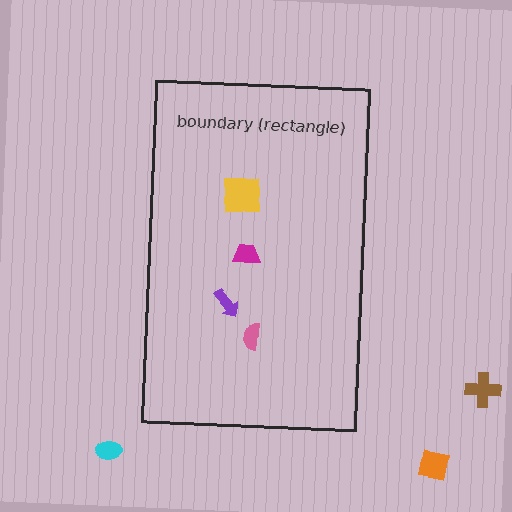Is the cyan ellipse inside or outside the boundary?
Outside.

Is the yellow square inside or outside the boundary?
Inside.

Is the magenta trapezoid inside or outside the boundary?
Inside.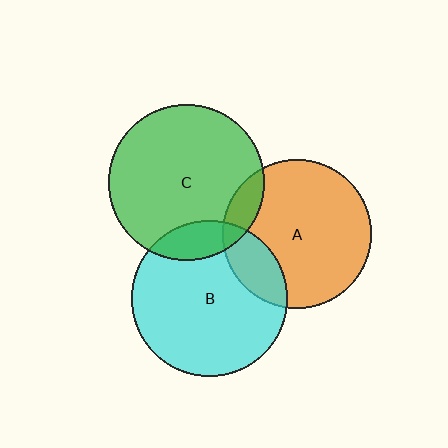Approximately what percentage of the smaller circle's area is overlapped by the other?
Approximately 15%.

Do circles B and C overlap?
Yes.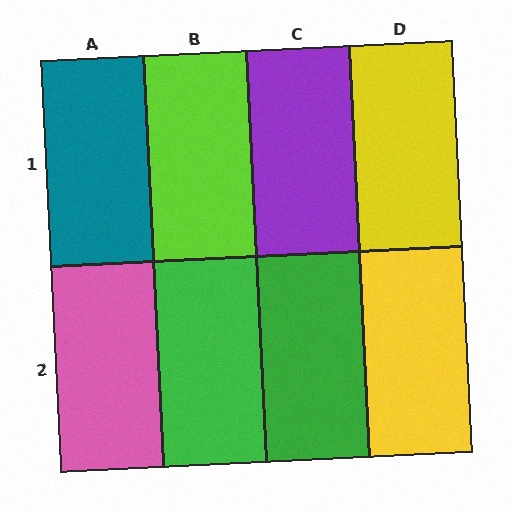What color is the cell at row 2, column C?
Green.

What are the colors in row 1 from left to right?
Teal, lime, purple, yellow.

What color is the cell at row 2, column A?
Pink.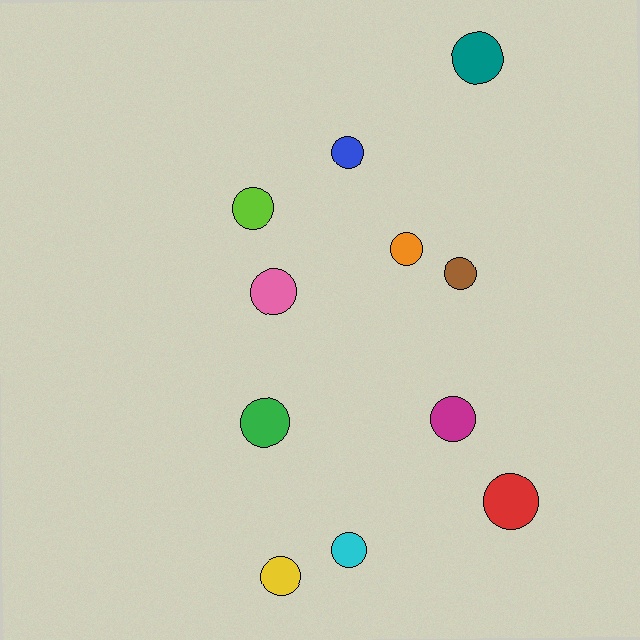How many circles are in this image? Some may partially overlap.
There are 11 circles.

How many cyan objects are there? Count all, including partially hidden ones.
There is 1 cyan object.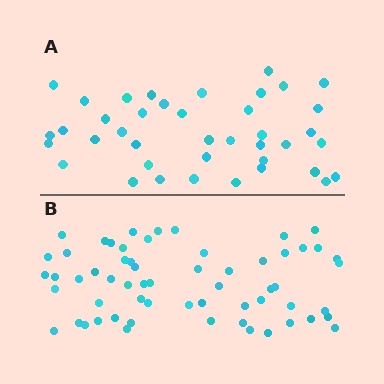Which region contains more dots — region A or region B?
Region B (the bottom region) has more dots.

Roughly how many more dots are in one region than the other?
Region B has approximately 20 more dots than region A.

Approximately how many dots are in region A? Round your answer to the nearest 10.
About 40 dots.